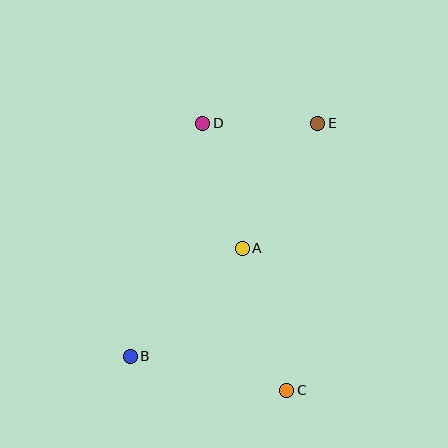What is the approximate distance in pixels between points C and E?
The distance between C and E is approximately 269 pixels.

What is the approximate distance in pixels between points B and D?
The distance between B and D is approximately 244 pixels.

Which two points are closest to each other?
Points D and E are closest to each other.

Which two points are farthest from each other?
Points B and E are farthest from each other.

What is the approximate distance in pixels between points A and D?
The distance between A and D is approximately 131 pixels.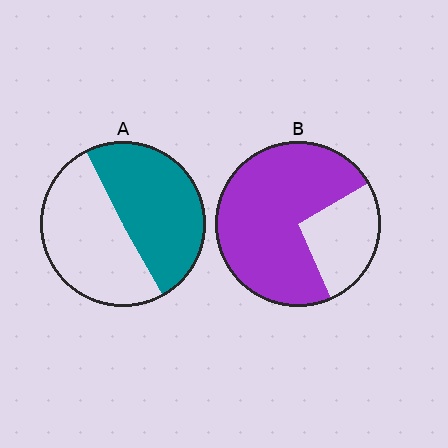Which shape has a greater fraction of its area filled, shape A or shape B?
Shape B.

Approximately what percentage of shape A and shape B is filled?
A is approximately 50% and B is approximately 75%.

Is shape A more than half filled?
Roughly half.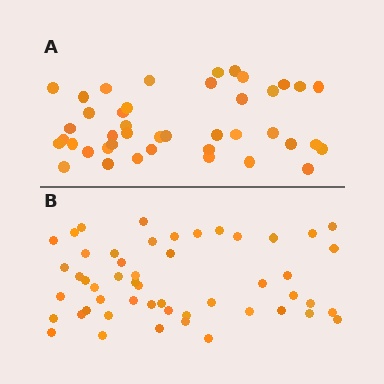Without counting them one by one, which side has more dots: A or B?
Region B (the bottom region) has more dots.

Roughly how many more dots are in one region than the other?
Region B has roughly 8 or so more dots than region A.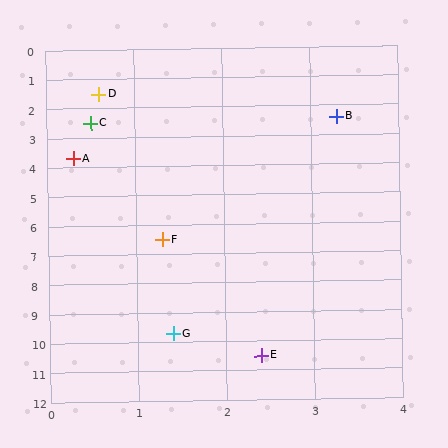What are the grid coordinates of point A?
Point A is at approximately (0.3, 3.7).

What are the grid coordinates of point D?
Point D is at approximately (0.6, 1.5).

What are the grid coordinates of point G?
Point G is at approximately (1.4, 9.7).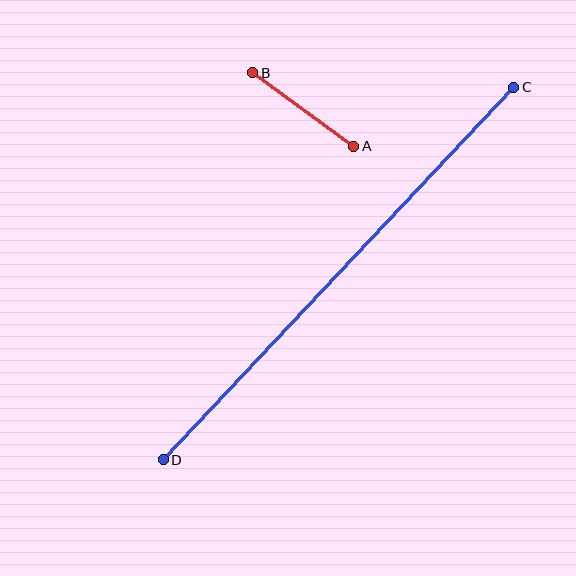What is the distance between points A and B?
The distance is approximately 125 pixels.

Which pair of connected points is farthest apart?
Points C and D are farthest apart.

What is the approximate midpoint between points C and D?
The midpoint is at approximately (338, 273) pixels.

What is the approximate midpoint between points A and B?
The midpoint is at approximately (303, 109) pixels.